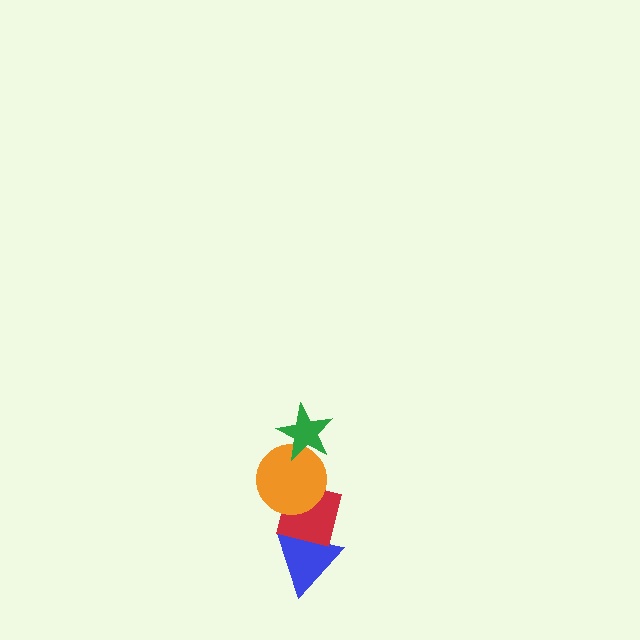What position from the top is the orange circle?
The orange circle is 2nd from the top.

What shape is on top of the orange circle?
The green star is on top of the orange circle.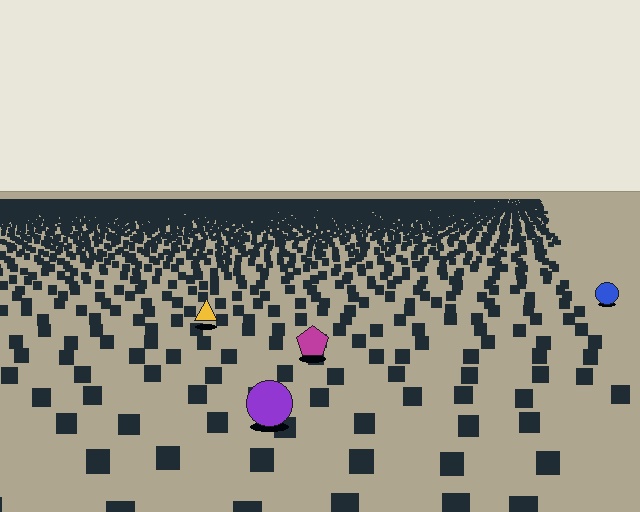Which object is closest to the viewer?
The purple circle is closest. The texture marks near it are larger and more spread out.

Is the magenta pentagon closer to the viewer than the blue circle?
Yes. The magenta pentagon is closer — you can tell from the texture gradient: the ground texture is coarser near it.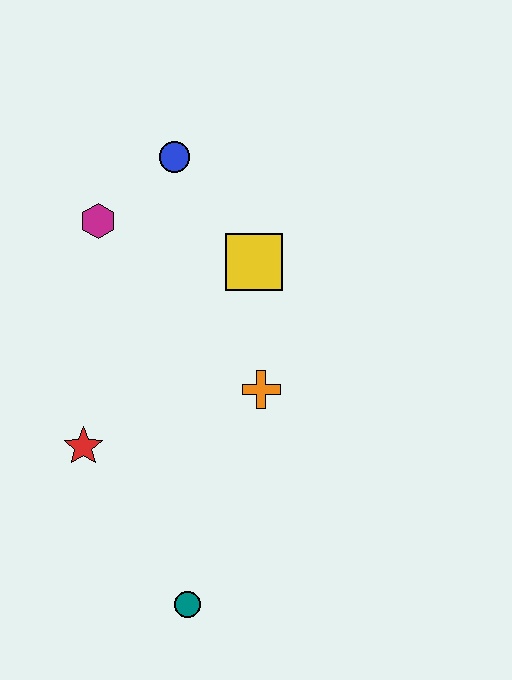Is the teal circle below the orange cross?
Yes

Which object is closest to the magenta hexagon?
The blue circle is closest to the magenta hexagon.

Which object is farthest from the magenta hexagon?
The teal circle is farthest from the magenta hexagon.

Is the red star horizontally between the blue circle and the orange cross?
No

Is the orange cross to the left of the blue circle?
No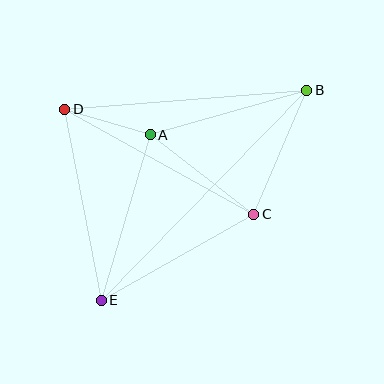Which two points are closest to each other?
Points A and D are closest to each other.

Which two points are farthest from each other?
Points B and E are farthest from each other.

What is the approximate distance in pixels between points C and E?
The distance between C and E is approximately 175 pixels.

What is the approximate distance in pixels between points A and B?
The distance between A and B is approximately 162 pixels.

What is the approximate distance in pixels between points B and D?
The distance between B and D is approximately 243 pixels.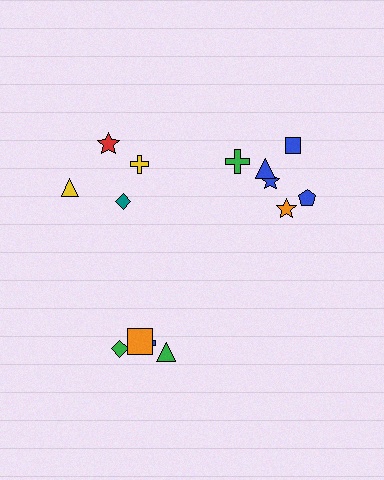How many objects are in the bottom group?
There are 4 objects.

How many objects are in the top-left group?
There are 4 objects.